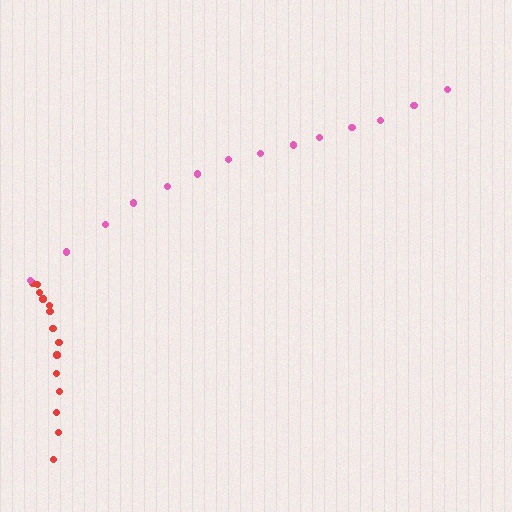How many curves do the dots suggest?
There are 2 distinct paths.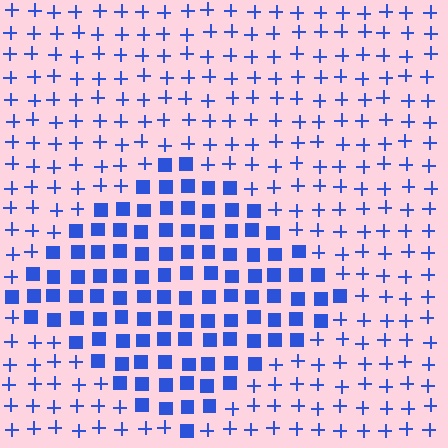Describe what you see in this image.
The image is filled with small blue elements arranged in a uniform grid. A diamond-shaped region contains squares, while the surrounding area contains plus signs. The boundary is defined purely by the change in element shape.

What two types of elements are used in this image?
The image uses squares inside the diamond region and plus signs outside it.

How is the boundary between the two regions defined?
The boundary is defined by a change in element shape: squares inside vs. plus signs outside. All elements share the same color and spacing.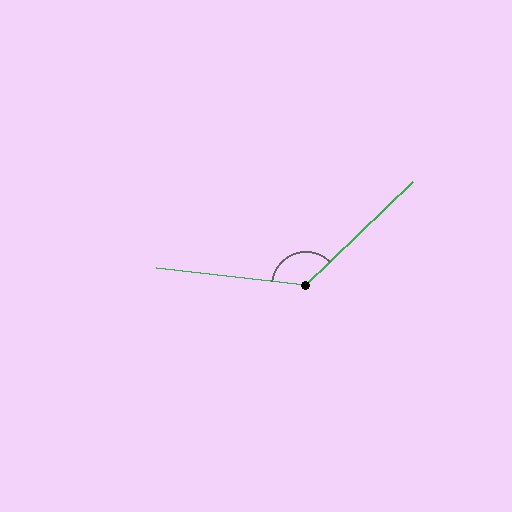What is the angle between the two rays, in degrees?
Approximately 129 degrees.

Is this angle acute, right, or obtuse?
It is obtuse.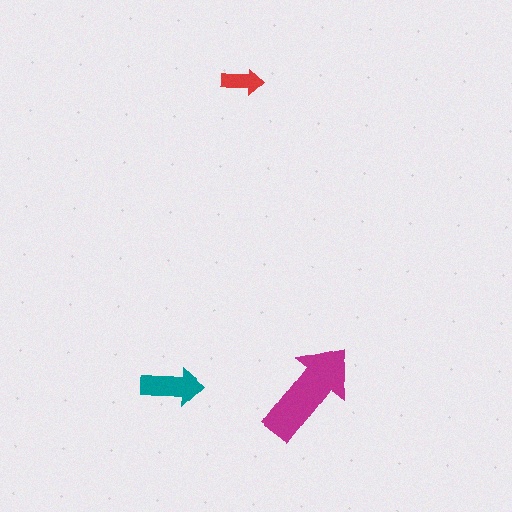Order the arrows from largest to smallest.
the magenta one, the teal one, the red one.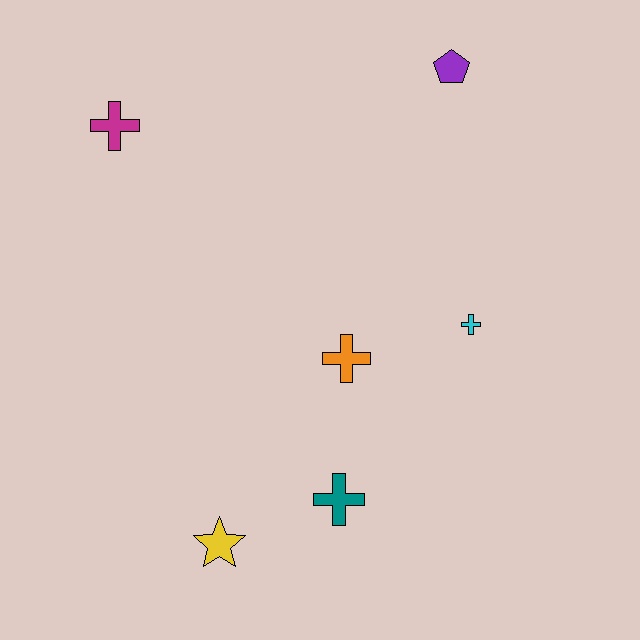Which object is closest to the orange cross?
The cyan cross is closest to the orange cross.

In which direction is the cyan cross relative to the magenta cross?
The cyan cross is to the right of the magenta cross.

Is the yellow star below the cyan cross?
Yes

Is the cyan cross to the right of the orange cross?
Yes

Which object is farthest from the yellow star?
The purple pentagon is farthest from the yellow star.